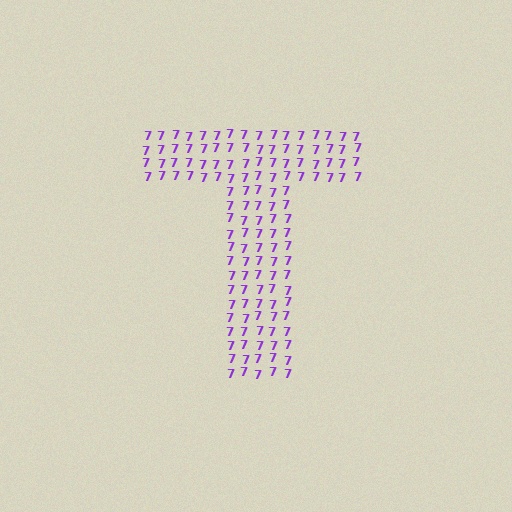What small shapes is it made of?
It is made of small digit 7's.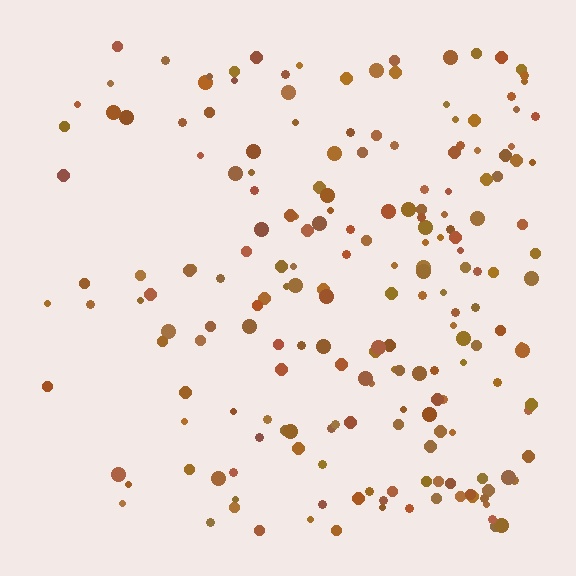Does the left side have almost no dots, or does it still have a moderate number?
Still a moderate number, just noticeably fewer than the right.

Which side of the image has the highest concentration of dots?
The right.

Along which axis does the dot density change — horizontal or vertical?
Horizontal.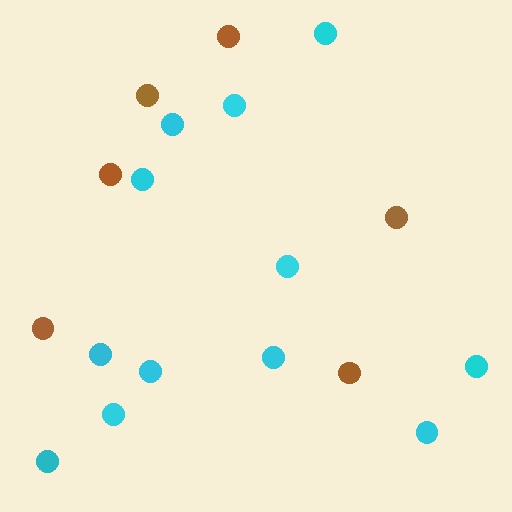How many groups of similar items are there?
There are 2 groups: one group of brown circles (6) and one group of cyan circles (12).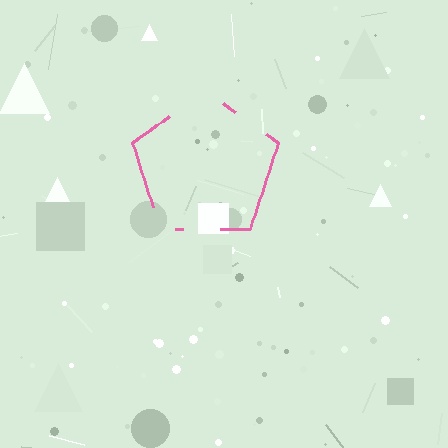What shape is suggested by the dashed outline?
The dashed outline suggests a pentagon.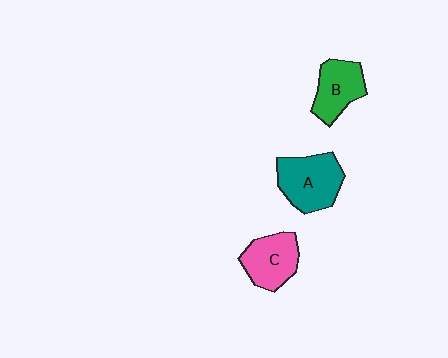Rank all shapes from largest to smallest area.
From largest to smallest: A (teal), C (pink), B (green).